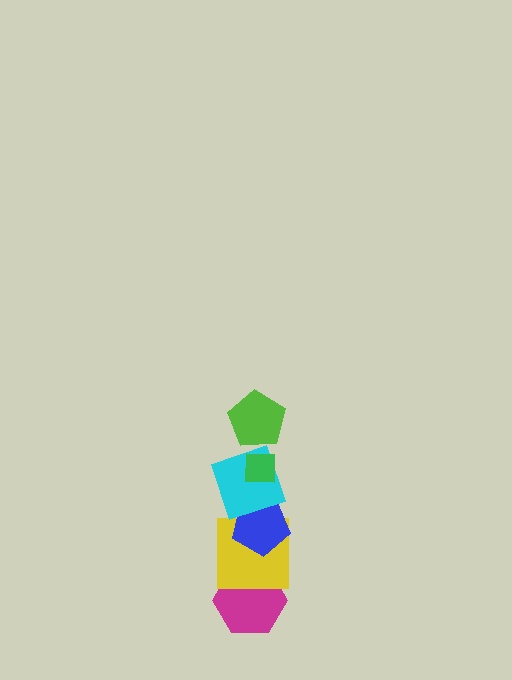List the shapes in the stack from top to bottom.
From top to bottom: the green square, the lime pentagon, the cyan square, the blue pentagon, the yellow square, the magenta hexagon.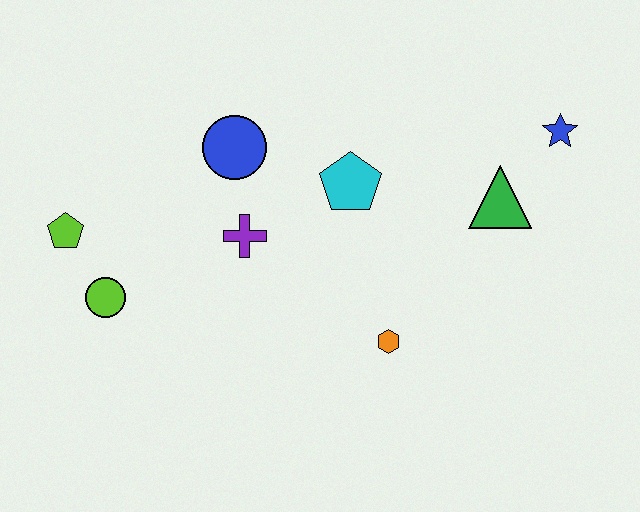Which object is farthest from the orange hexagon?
The lime pentagon is farthest from the orange hexagon.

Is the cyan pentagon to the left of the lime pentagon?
No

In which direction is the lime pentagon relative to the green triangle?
The lime pentagon is to the left of the green triangle.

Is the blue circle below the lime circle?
No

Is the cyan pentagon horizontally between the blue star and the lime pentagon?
Yes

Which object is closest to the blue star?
The green triangle is closest to the blue star.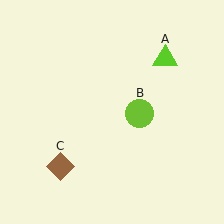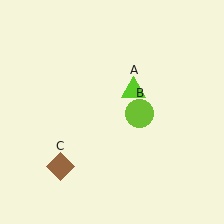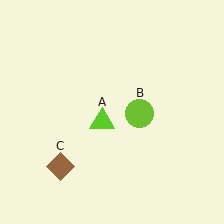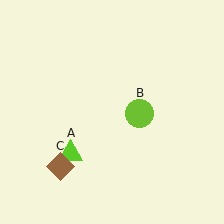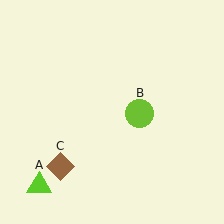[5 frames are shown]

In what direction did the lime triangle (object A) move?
The lime triangle (object A) moved down and to the left.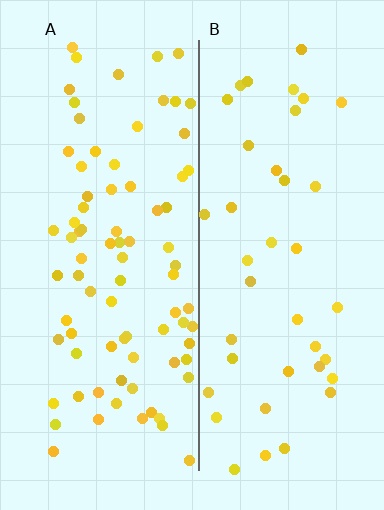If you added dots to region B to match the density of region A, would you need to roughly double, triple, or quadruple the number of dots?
Approximately double.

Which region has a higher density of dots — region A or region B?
A (the left).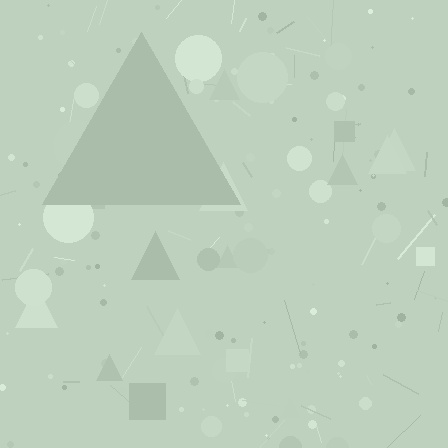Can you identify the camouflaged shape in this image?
The camouflaged shape is a triangle.